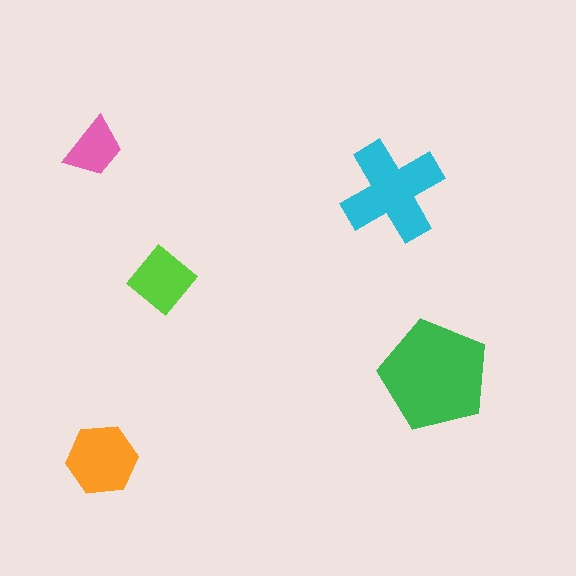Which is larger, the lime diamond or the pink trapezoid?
The lime diamond.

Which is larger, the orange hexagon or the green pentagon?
The green pentagon.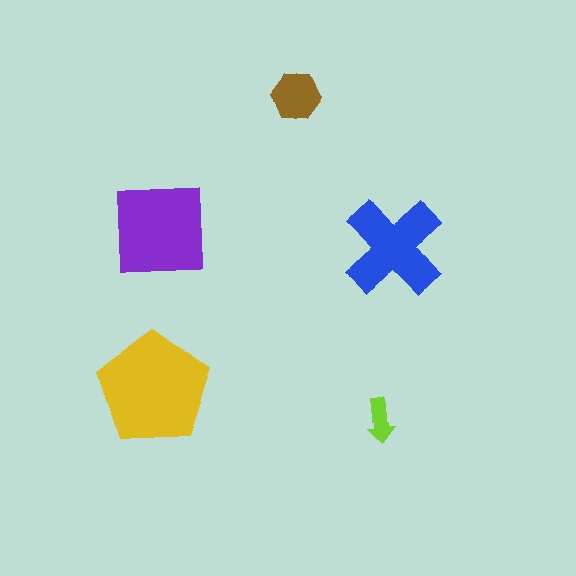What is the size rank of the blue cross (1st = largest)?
3rd.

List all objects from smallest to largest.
The lime arrow, the brown hexagon, the blue cross, the purple square, the yellow pentagon.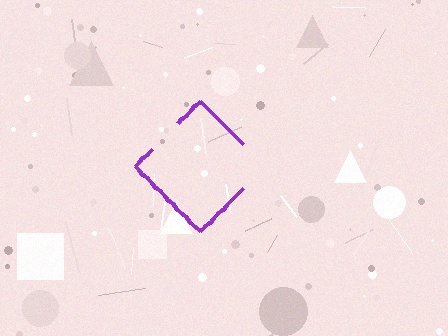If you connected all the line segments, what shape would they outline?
They would outline a diamond.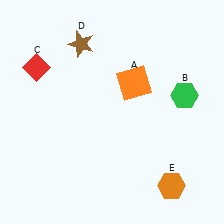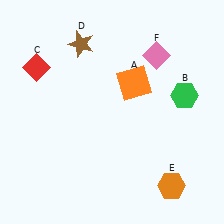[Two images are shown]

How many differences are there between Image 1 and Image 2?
There is 1 difference between the two images.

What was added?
A pink diamond (F) was added in Image 2.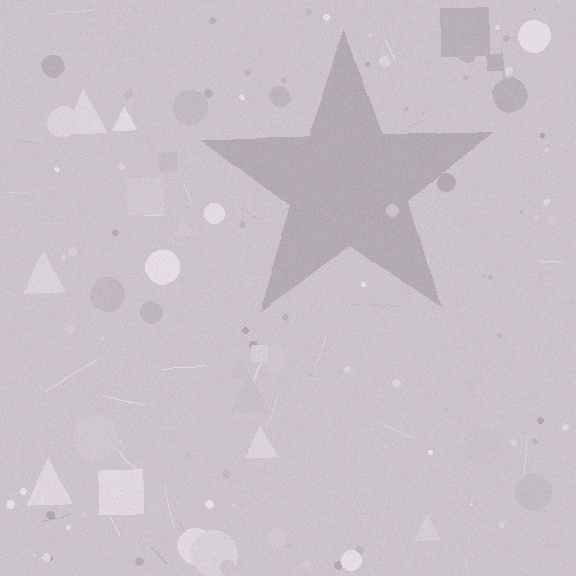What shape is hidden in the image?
A star is hidden in the image.